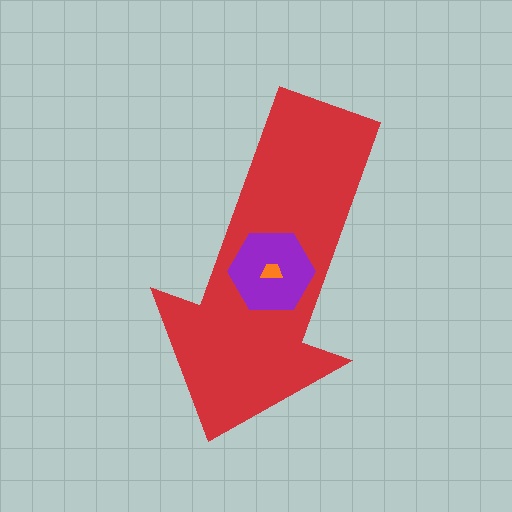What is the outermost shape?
The red arrow.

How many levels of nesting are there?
3.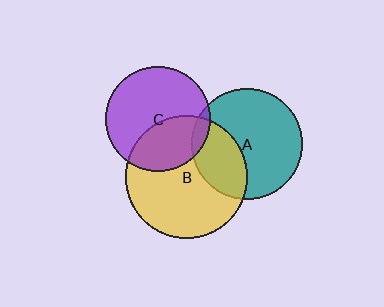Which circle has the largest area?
Circle B (yellow).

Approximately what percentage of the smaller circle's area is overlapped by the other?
Approximately 5%.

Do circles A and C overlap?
Yes.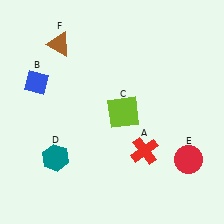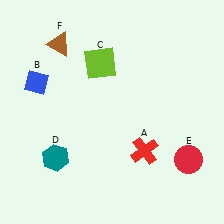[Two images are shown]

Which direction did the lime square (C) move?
The lime square (C) moved up.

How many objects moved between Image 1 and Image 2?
1 object moved between the two images.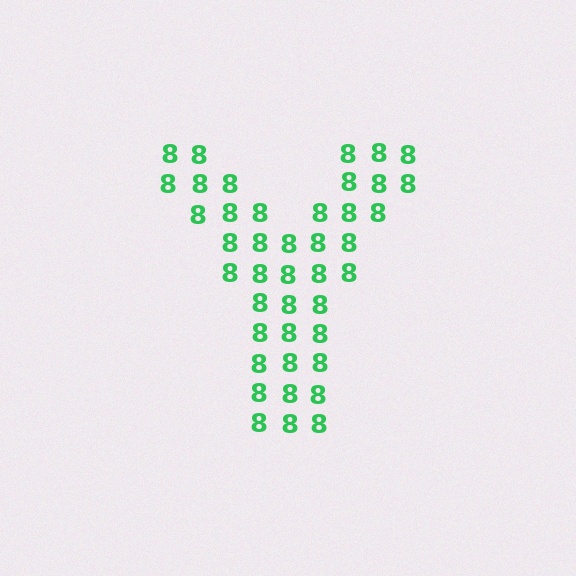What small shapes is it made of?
It is made of small digit 8's.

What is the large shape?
The large shape is the letter Y.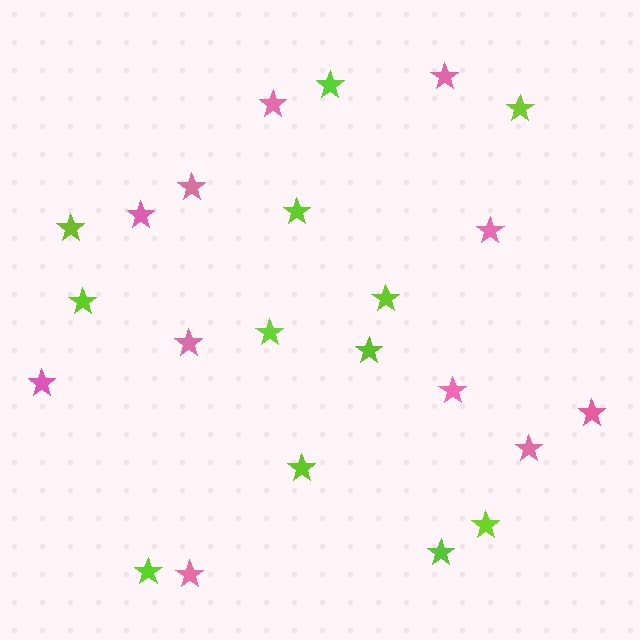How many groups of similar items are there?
There are 2 groups: one group of pink stars (11) and one group of lime stars (12).